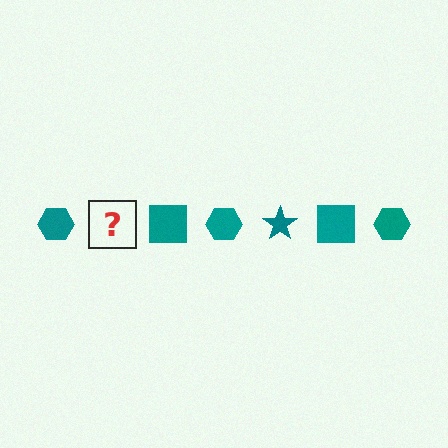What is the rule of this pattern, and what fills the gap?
The rule is that the pattern cycles through hexagon, star, square shapes in teal. The gap should be filled with a teal star.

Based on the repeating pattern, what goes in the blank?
The blank should be a teal star.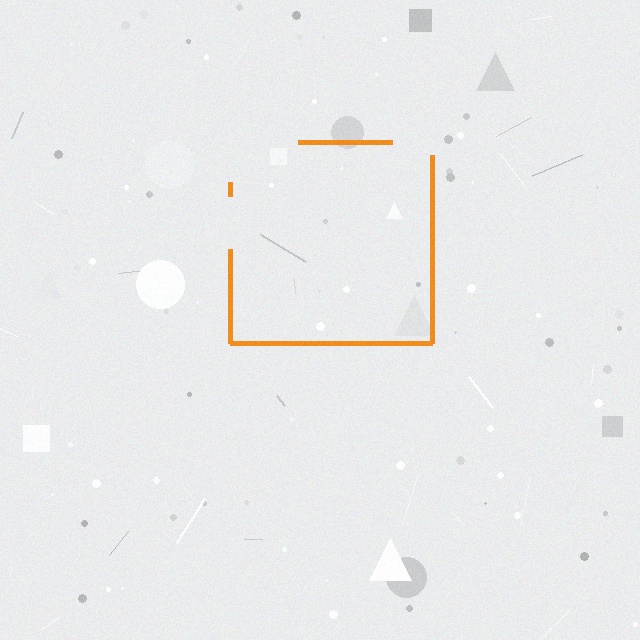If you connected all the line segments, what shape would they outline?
They would outline a square.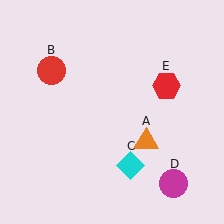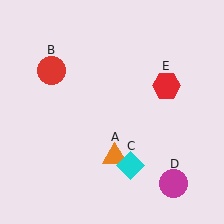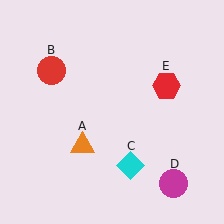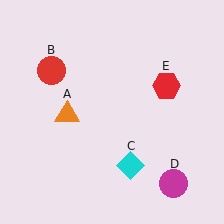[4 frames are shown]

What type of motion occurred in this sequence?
The orange triangle (object A) rotated clockwise around the center of the scene.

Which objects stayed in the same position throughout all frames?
Red circle (object B) and cyan diamond (object C) and magenta circle (object D) and red hexagon (object E) remained stationary.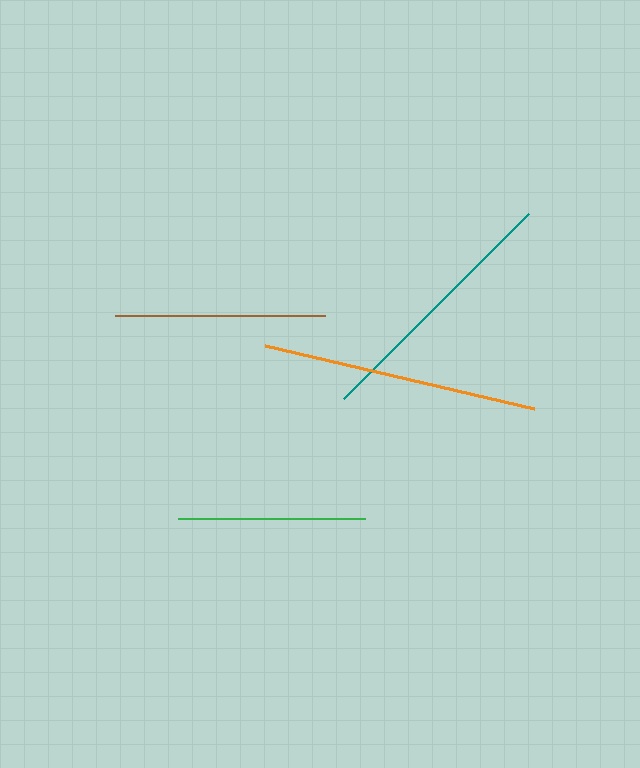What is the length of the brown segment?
The brown segment is approximately 210 pixels long.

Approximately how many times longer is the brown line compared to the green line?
The brown line is approximately 1.1 times the length of the green line.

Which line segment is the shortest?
The green line is the shortest at approximately 187 pixels.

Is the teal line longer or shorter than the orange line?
The orange line is longer than the teal line.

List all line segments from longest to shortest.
From longest to shortest: orange, teal, brown, green.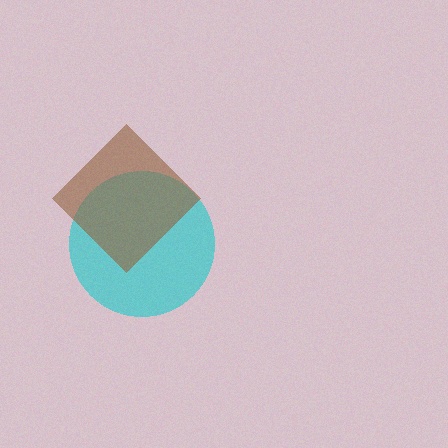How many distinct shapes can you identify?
There are 2 distinct shapes: a cyan circle, a brown diamond.